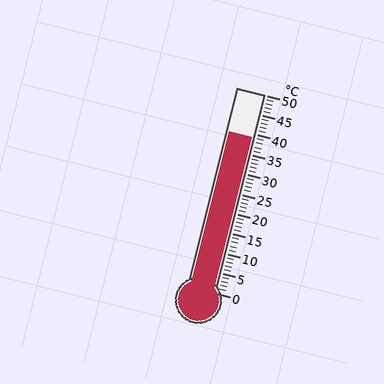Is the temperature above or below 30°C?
The temperature is above 30°C.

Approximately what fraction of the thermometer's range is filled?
The thermometer is filled to approximately 80% of its range.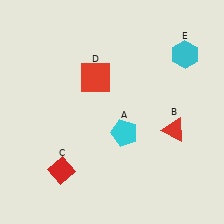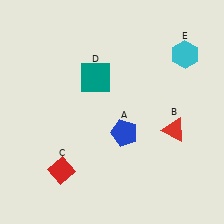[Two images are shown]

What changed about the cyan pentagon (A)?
In Image 1, A is cyan. In Image 2, it changed to blue.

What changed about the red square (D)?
In Image 1, D is red. In Image 2, it changed to teal.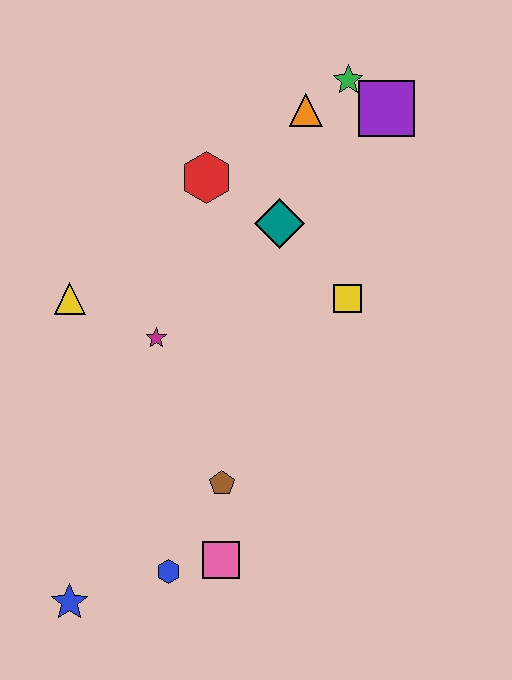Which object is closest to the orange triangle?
The green star is closest to the orange triangle.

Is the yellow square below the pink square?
No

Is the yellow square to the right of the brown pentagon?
Yes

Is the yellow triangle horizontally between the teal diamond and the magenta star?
No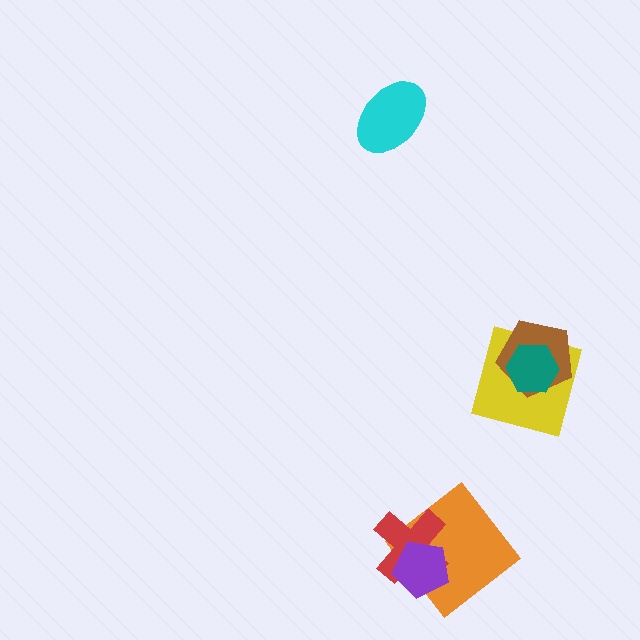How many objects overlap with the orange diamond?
2 objects overlap with the orange diamond.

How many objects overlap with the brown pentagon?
2 objects overlap with the brown pentagon.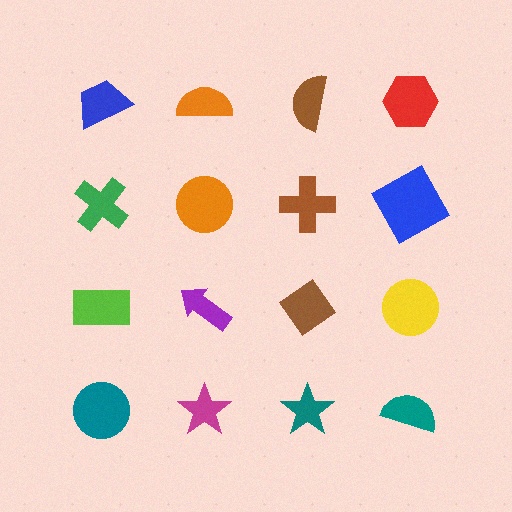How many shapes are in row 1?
4 shapes.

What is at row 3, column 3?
A brown diamond.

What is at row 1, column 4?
A red hexagon.